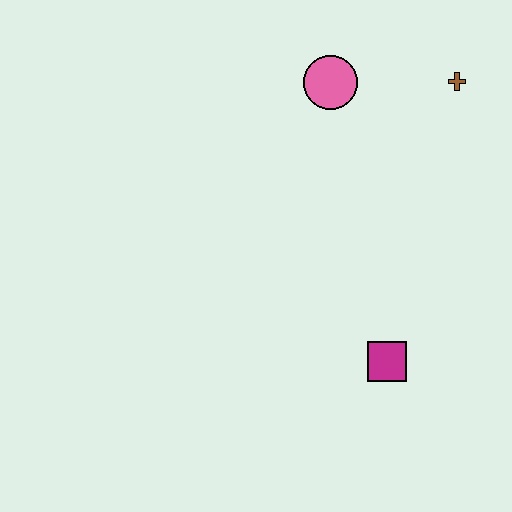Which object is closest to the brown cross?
The pink circle is closest to the brown cross.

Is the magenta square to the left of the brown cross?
Yes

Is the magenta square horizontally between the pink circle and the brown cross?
Yes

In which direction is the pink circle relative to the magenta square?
The pink circle is above the magenta square.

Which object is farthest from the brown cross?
The magenta square is farthest from the brown cross.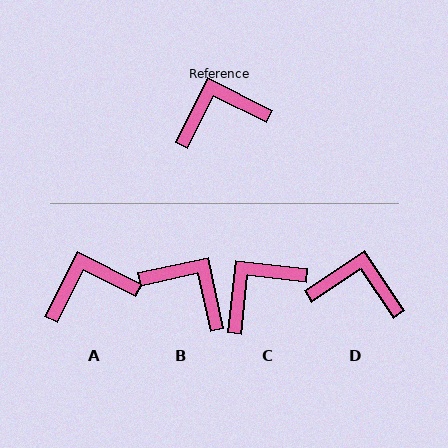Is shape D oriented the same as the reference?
No, it is off by about 29 degrees.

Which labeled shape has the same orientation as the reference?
A.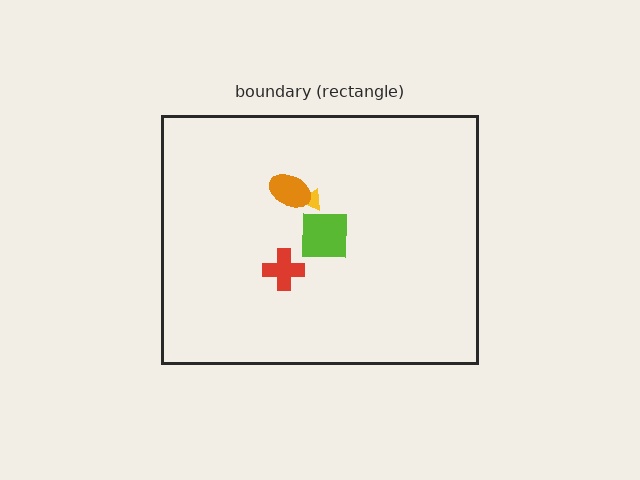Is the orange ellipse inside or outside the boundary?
Inside.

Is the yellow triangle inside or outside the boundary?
Inside.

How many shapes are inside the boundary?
4 inside, 0 outside.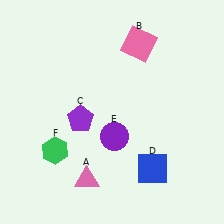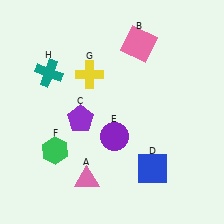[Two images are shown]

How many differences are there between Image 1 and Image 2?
There are 2 differences between the two images.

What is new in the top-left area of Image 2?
A yellow cross (G) was added in the top-left area of Image 2.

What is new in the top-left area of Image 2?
A teal cross (H) was added in the top-left area of Image 2.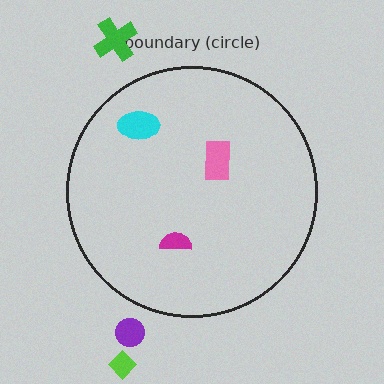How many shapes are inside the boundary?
3 inside, 3 outside.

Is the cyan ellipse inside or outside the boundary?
Inside.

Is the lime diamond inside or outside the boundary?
Outside.